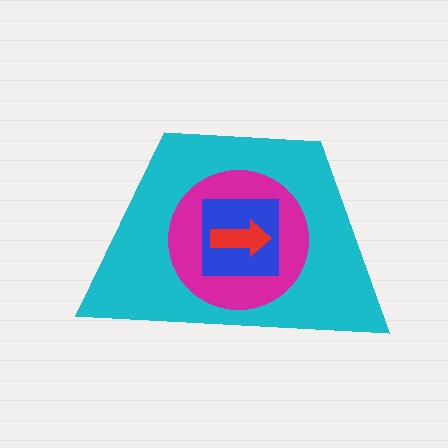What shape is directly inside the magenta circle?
The blue square.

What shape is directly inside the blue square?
The red arrow.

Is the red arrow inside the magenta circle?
Yes.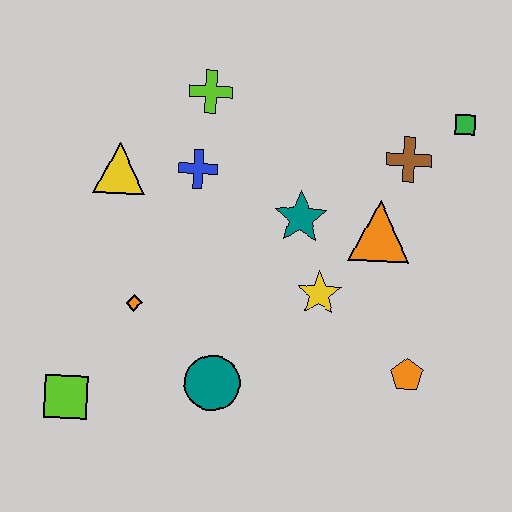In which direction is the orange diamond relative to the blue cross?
The orange diamond is below the blue cross.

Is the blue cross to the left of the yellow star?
Yes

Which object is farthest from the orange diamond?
The green square is farthest from the orange diamond.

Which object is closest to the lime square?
The orange diamond is closest to the lime square.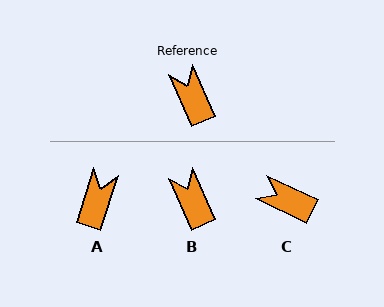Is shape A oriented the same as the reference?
No, it is off by about 42 degrees.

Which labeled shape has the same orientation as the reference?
B.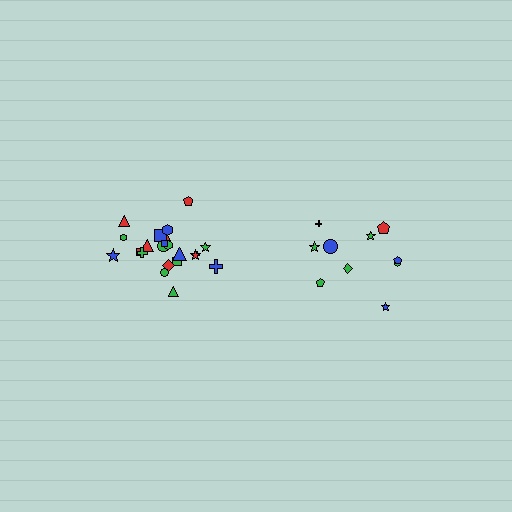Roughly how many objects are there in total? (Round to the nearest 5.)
Roughly 30 objects in total.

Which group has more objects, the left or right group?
The left group.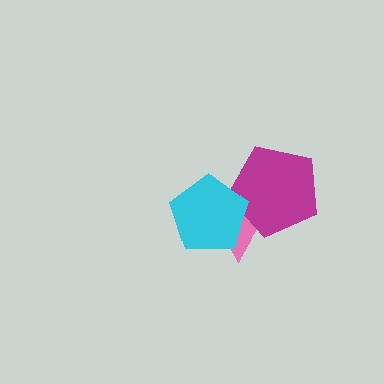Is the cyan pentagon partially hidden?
No, no other shape covers it.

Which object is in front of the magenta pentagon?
The cyan pentagon is in front of the magenta pentagon.